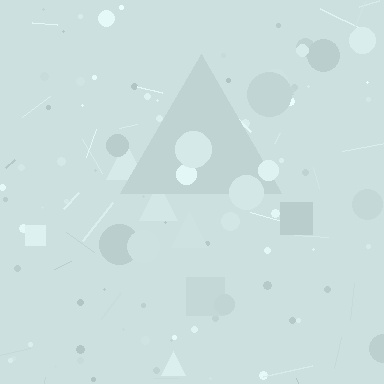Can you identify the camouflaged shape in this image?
The camouflaged shape is a triangle.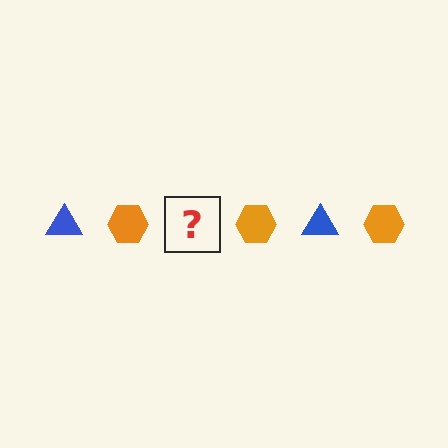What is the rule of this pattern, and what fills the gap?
The rule is that the pattern alternates between blue triangle and orange hexagon. The gap should be filled with a blue triangle.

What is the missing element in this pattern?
The missing element is a blue triangle.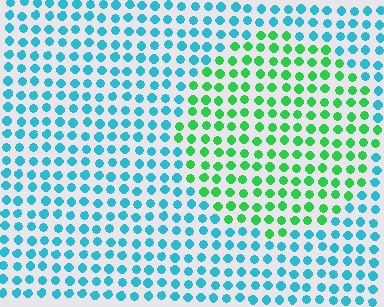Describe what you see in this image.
The image is filled with small cyan elements in a uniform arrangement. A circle-shaped region is visible where the elements are tinted to a slightly different hue, forming a subtle color boundary.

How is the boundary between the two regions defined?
The boundary is defined purely by a slight shift in hue (about 56 degrees). Spacing, size, and orientation are identical on both sides.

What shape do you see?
I see a circle.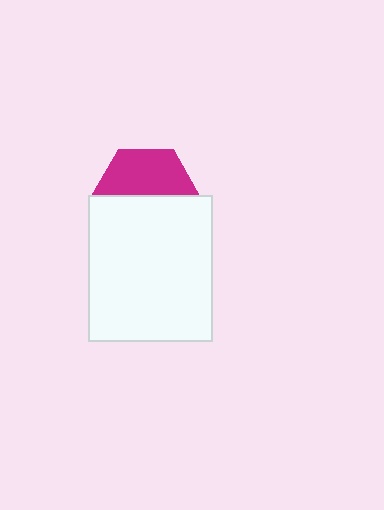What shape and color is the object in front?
The object in front is a white rectangle.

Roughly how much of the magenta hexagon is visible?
About half of it is visible (roughly 47%).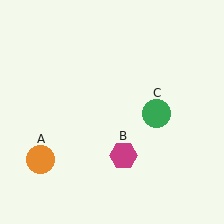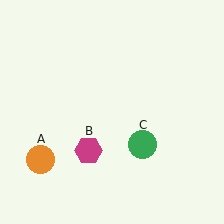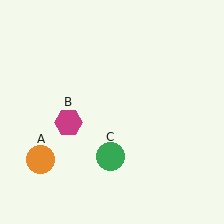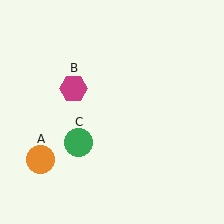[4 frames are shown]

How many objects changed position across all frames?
2 objects changed position: magenta hexagon (object B), green circle (object C).